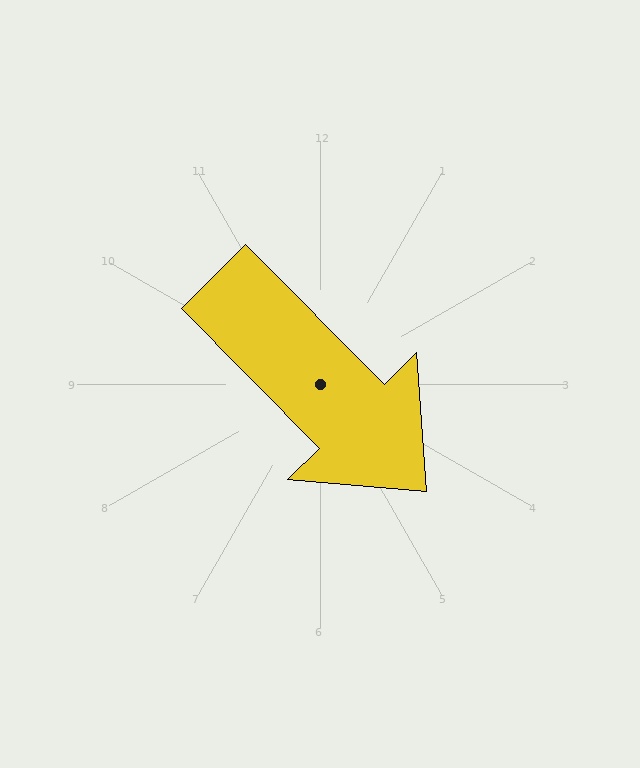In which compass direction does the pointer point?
Southeast.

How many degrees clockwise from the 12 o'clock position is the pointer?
Approximately 135 degrees.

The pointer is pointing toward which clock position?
Roughly 5 o'clock.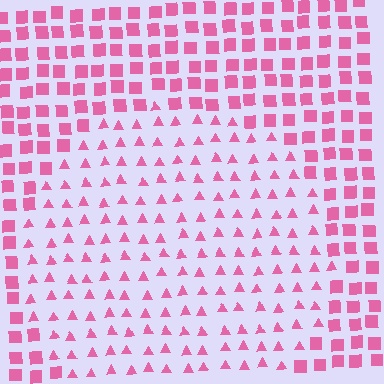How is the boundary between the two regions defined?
The boundary is defined by a change in element shape: triangles inside vs. squares outside. All elements share the same color and spacing.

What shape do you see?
I see a circle.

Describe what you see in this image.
The image is filled with small pink elements arranged in a uniform grid. A circle-shaped region contains triangles, while the surrounding area contains squares. The boundary is defined purely by the change in element shape.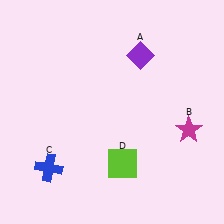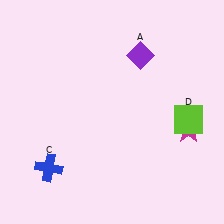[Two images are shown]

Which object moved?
The lime square (D) moved right.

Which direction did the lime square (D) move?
The lime square (D) moved right.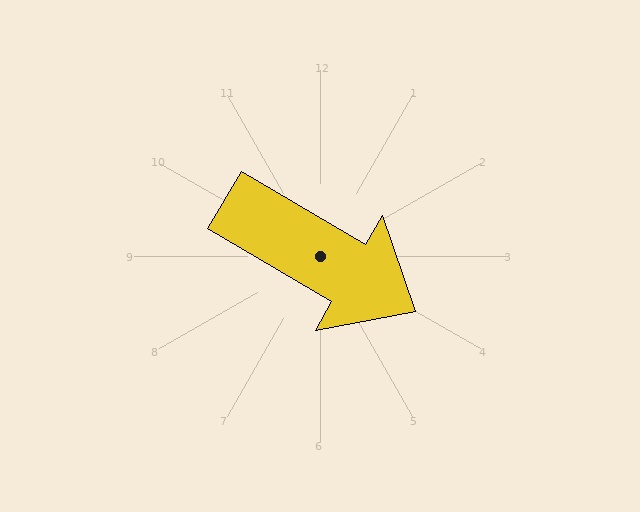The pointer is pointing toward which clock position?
Roughly 4 o'clock.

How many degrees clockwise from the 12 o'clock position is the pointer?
Approximately 120 degrees.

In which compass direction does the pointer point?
Southeast.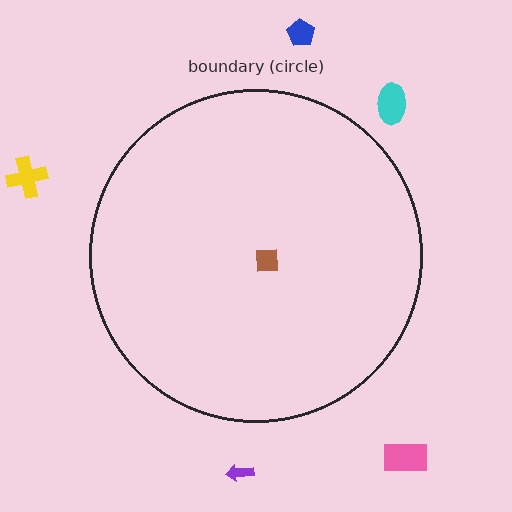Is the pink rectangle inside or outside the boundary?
Outside.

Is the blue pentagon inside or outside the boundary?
Outside.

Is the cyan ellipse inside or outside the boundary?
Outside.